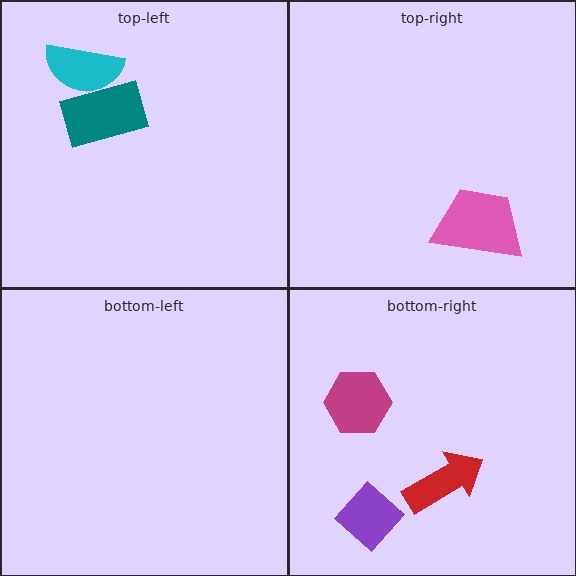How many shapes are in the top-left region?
2.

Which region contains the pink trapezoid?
The top-right region.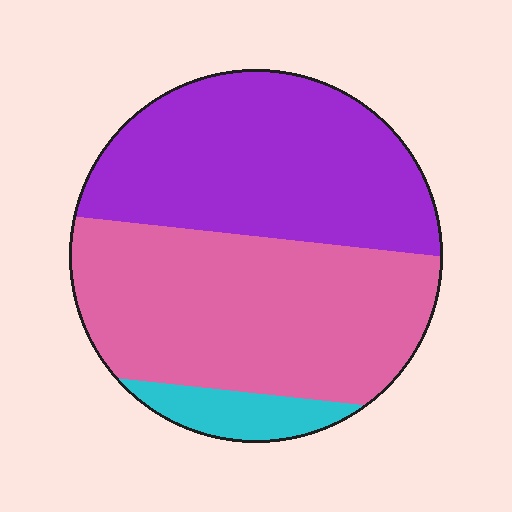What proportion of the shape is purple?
Purple covers around 45% of the shape.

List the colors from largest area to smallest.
From largest to smallest: pink, purple, cyan.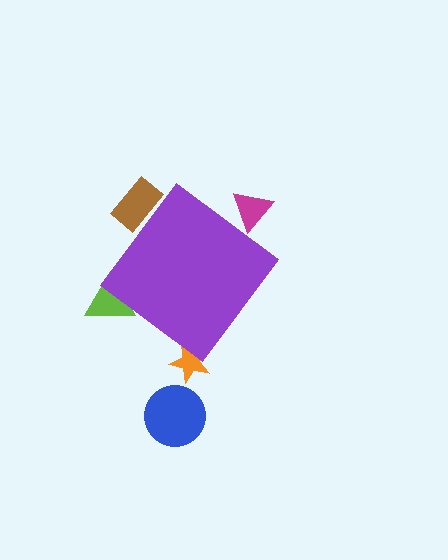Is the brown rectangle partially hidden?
Yes, the brown rectangle is partially hidden behind the purple diamond.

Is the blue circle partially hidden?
No, the blue circle is fully visible.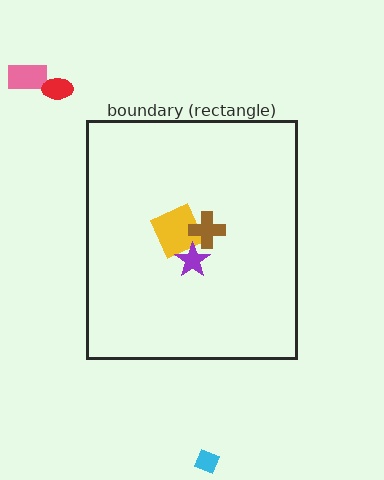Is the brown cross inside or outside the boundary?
Inside.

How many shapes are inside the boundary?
3 inside, 3 outside.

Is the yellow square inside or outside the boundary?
Inside.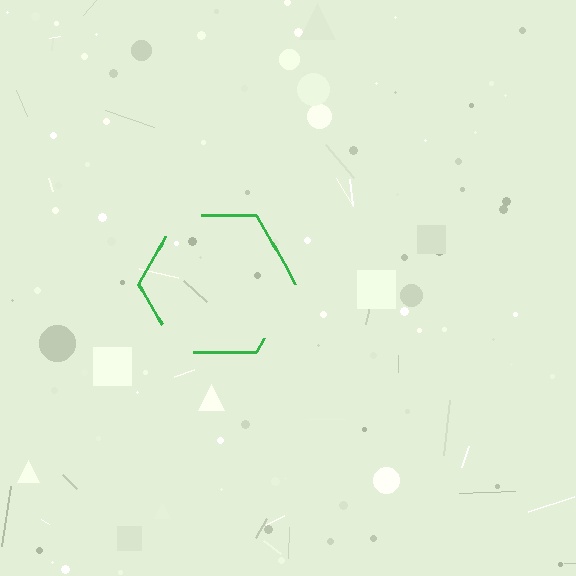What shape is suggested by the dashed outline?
The dashed outline suggests a hexagon.